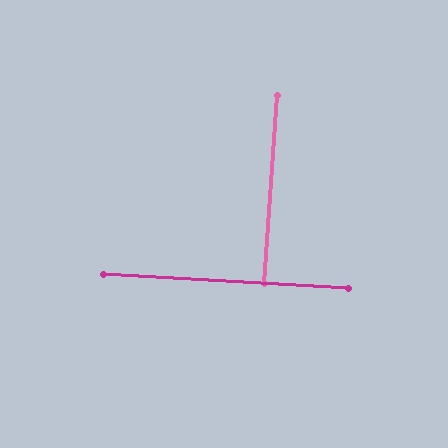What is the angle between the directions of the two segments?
Approximately 89 degrees.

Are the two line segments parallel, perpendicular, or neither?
Perpendicular — they meet at approximately 89°.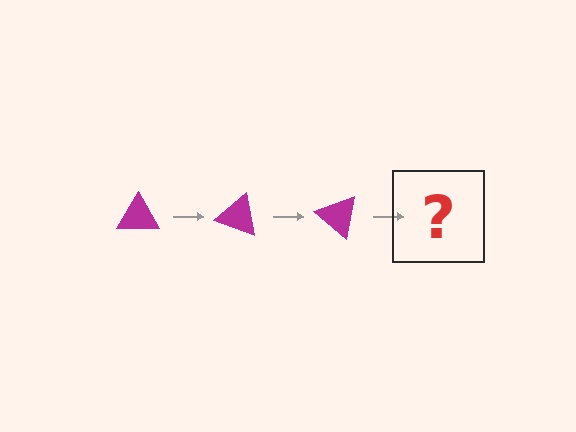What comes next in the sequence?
The next element should be a magenta triangle rotated 60 degrees.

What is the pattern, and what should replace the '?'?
The pattern is that the triangle rotates 20 degrees each step. The '?' should be a magenta triangle rotated 60 degrees.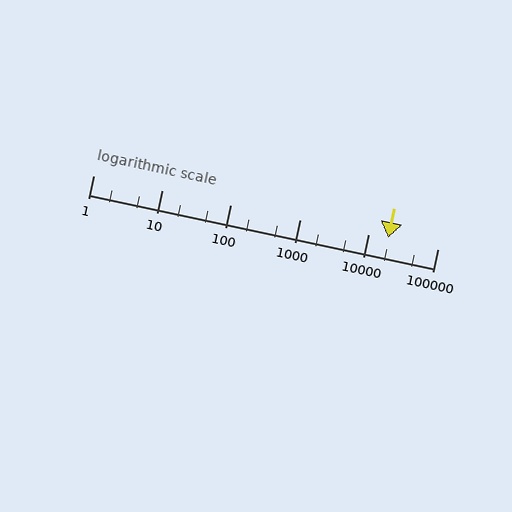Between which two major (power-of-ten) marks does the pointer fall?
The pointer is between 10000 and 100000.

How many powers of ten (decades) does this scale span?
The scale spans 5 decades, from 1 to 100000.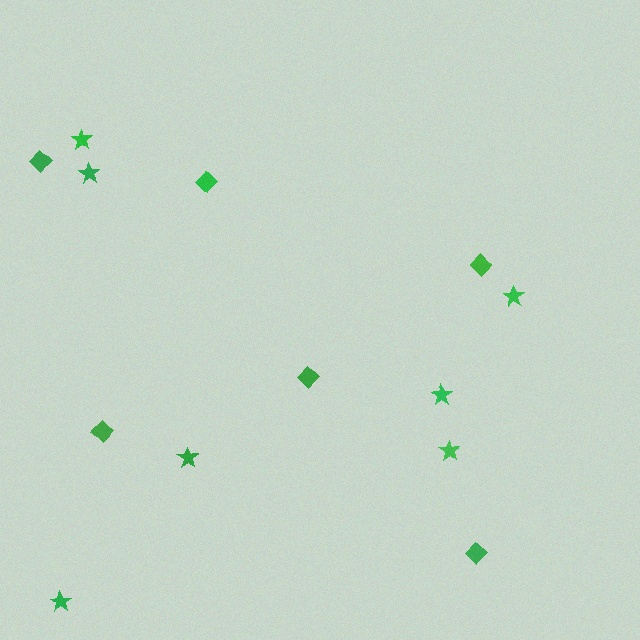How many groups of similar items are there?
There are 2 groups: one group of diamonds (6) and one group of stars (7).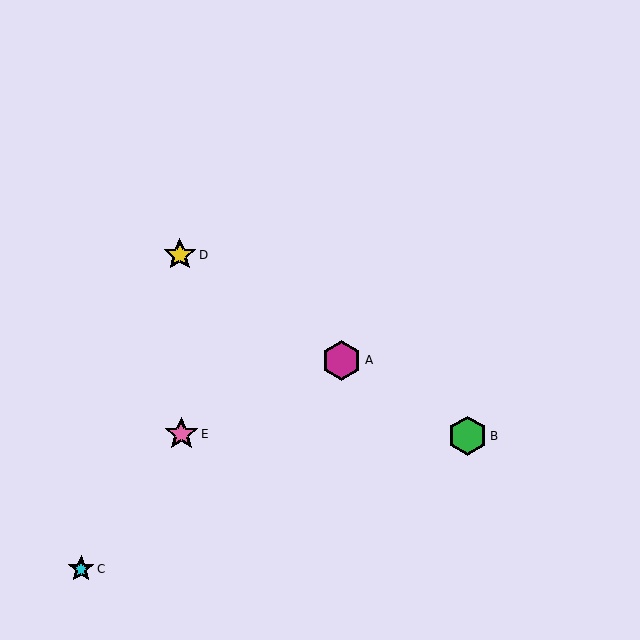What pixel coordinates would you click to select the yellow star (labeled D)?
Click at (180, 255) to select the yellow star D.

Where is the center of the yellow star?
The center of the yellow star is at (180, 255).